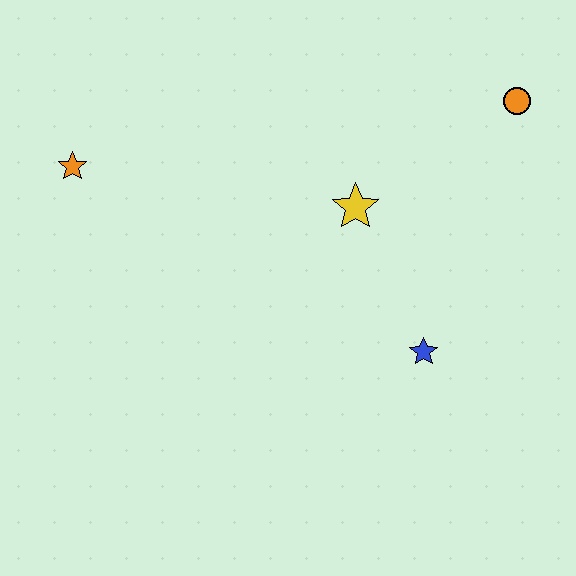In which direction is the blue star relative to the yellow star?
The blue star is below the yellow star.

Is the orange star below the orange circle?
Yes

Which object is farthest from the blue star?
The orange star is farthest from the blue star.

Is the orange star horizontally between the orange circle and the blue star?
No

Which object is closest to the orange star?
The yellow star is closest to the orange star.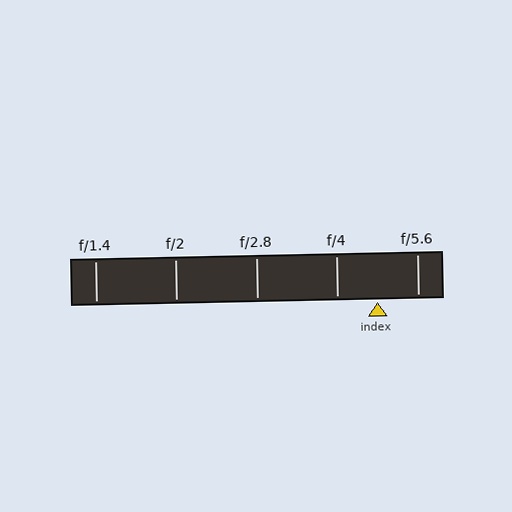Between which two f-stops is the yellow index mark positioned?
The index mark is between f/4 and f/5.6.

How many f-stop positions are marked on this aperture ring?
There are 5 f-stop positions marked.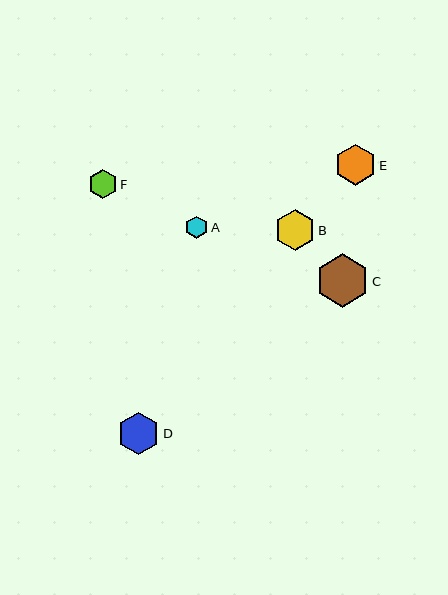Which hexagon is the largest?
Hexagon C is the largest with a size of approximately 53 pixels.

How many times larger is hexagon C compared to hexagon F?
Hexagon C is approximately 1.8 times the size of hexagon F.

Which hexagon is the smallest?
Hexagon A is the smallest with a size of approximately 22 pixels.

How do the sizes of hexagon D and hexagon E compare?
Hexagon D and hexagon E are approximately the same size.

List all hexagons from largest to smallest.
From largest to smallest: C, D, E, B, F, A.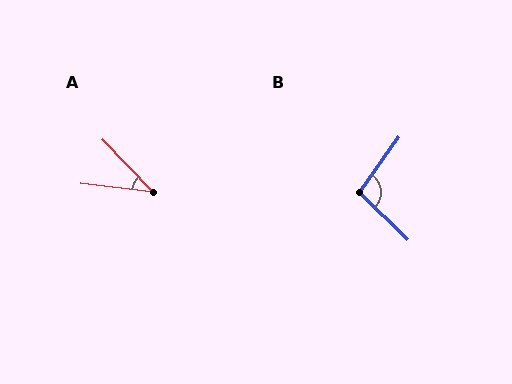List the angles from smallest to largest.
A (40°), B (100°).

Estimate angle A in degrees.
Approximately 40 degrees.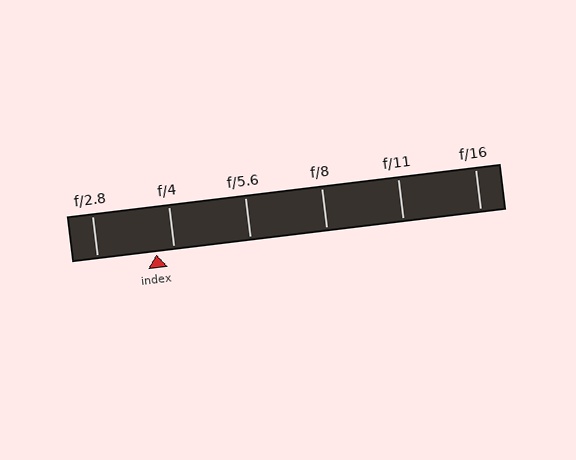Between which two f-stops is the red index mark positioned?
The index mark is between f/2.8 and f/4.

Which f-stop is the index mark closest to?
The index mark is closest to f/4.